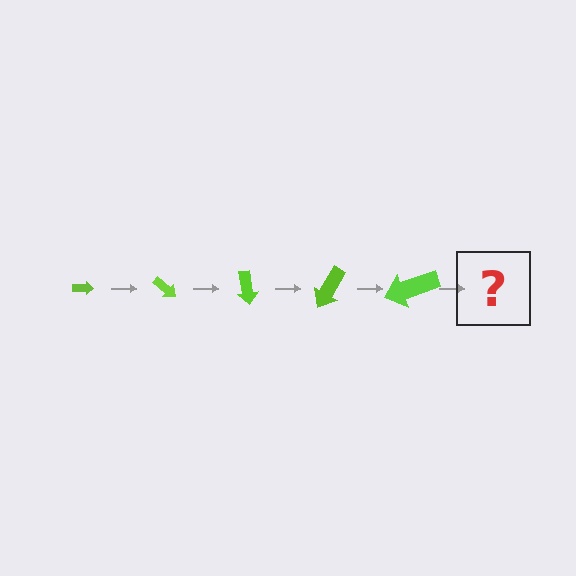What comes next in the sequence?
The next element should be an arrow, larger than the previous one and rotated 200 degrees from the start.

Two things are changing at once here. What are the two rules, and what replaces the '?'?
The two rules are that the arrow grows larger each step and it rotates 40 degrees each step. The '?' should be an arrow, larger than the previous one and rotated 200 degrees from the start.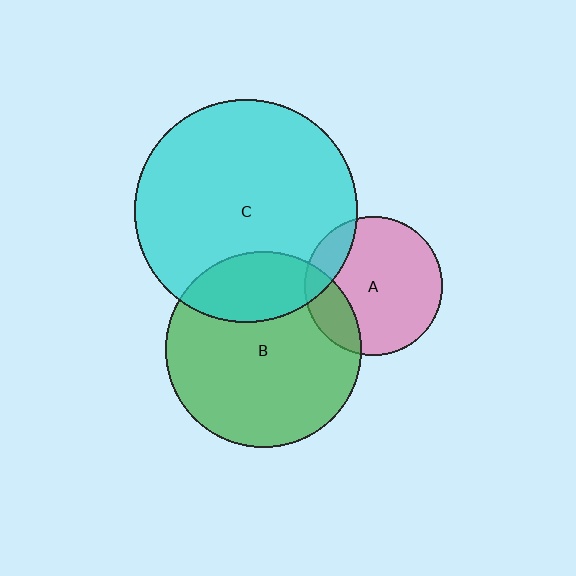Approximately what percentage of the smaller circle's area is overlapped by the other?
Approximately 25%.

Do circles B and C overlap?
Yes.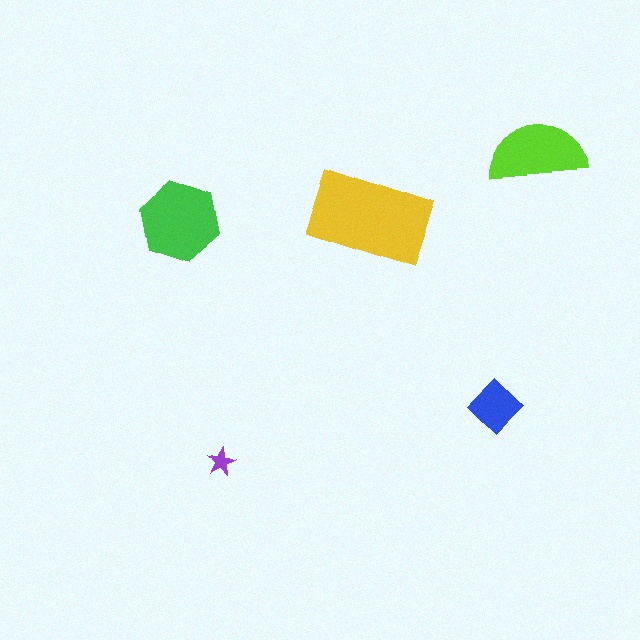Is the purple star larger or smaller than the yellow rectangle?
Smaller.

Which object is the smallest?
The purple star.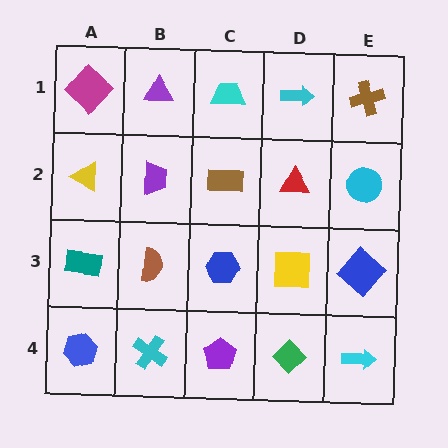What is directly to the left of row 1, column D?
A cyan trapezoid.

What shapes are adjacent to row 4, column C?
A blue hexagon (row 3, column C), a cyan cross (row 4, column B), a green diamond (row 4, column D).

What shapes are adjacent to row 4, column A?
A teal rectangle (row 3, column A), a cyan cross (row 4, column B).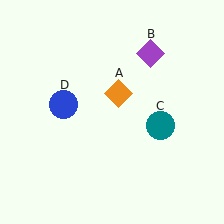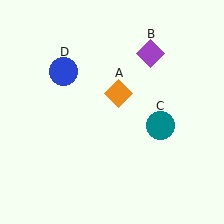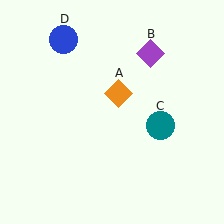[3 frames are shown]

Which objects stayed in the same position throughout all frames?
Orange diamond (object A) and purple diamond (object B) and teal circle (object C) remained stationary.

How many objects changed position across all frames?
1 object changed position: blue circle (object D).